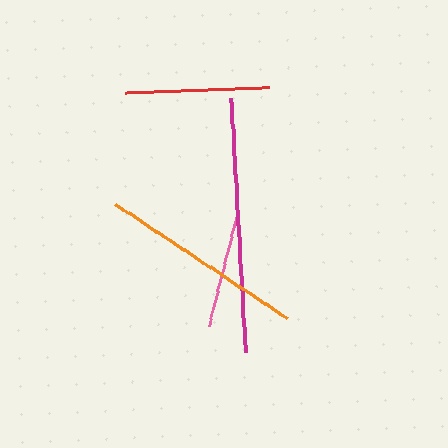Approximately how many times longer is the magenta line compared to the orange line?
The magenta line is approximately 1.2 times the length of the orange line.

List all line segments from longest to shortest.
From longest to shortest: magenta, orange, red, pink.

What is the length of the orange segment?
The orange segment is approximately 206 pixels long.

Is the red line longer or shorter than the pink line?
The red line is longer than the pink line.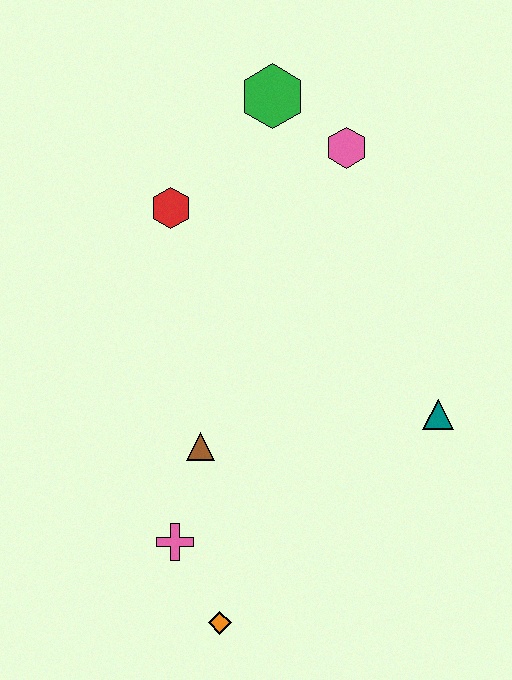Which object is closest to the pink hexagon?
The green hexagon is closest to the pink hexagon.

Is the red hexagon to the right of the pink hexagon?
No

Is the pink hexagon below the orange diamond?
No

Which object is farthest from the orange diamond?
The green hexagon is farthest from the orange diamond.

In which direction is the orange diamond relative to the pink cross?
The orange diamond is below the pink cross.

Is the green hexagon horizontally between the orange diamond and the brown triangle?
No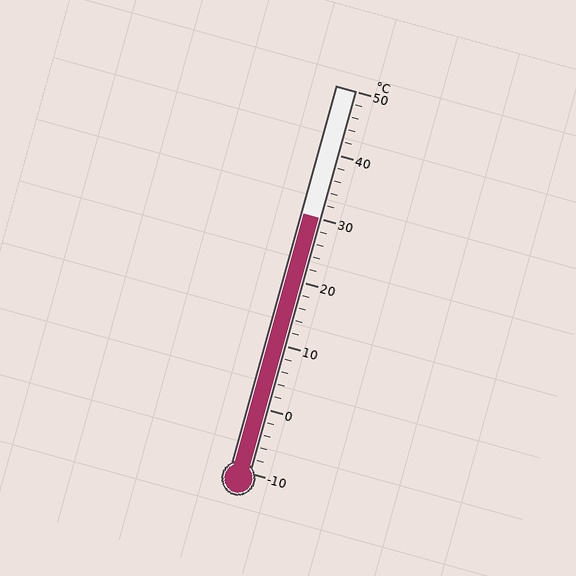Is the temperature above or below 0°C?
The temperature is above 0°C.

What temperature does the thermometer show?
The thermometer shows approximately 30°C.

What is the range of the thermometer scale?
The thermometer scale ranges from -10°C to 50°C.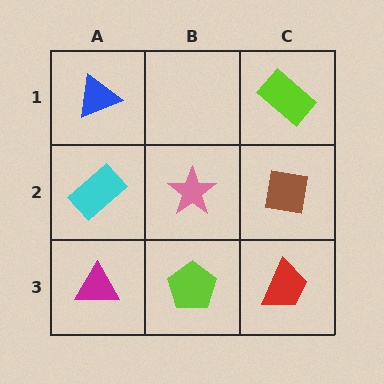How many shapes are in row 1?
2 shapes.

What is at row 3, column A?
A magenta triangle.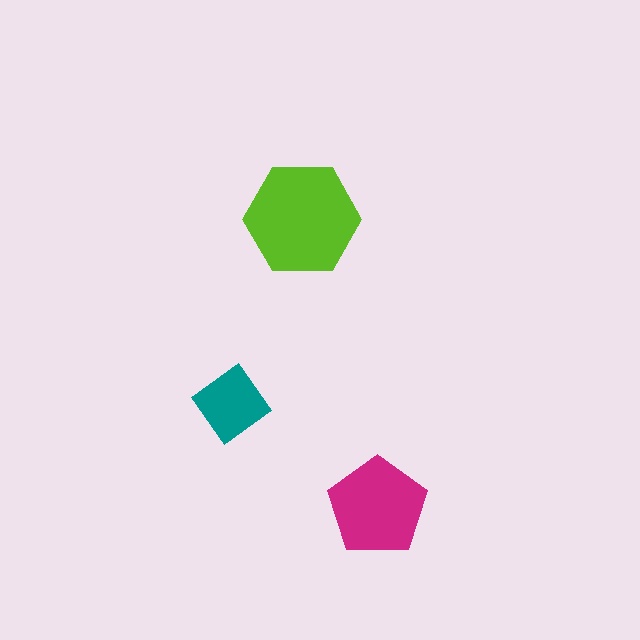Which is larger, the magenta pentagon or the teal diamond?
The magenta pentagon.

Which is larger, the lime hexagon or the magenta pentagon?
The lime hexagon.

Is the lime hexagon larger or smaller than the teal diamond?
Larger.